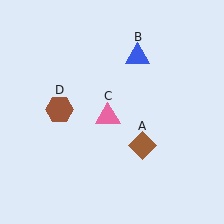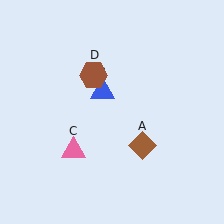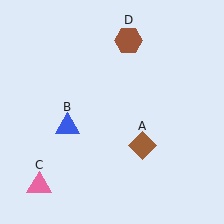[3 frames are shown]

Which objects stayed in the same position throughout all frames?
Brown diamond (object A) remained stationary.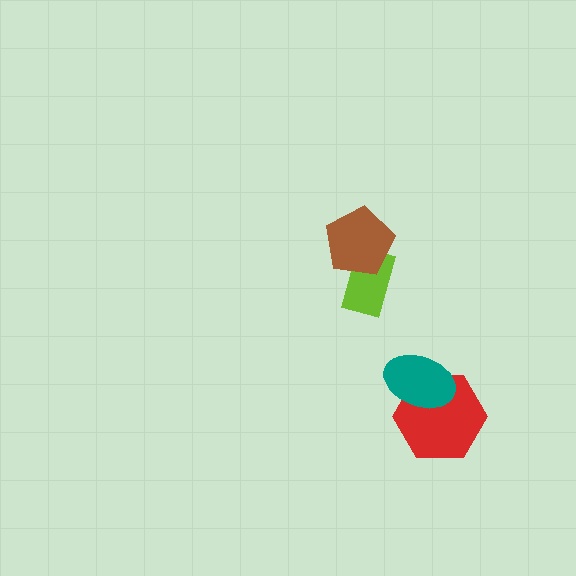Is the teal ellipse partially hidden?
No, no other shape covers it.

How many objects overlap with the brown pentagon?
1 object overlaps with the brown pentagon.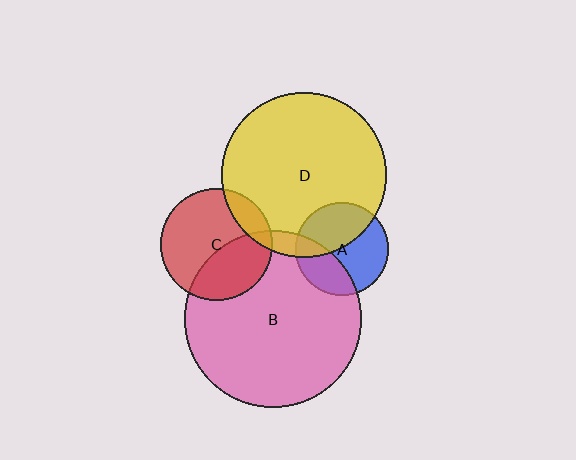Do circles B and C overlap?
Yes.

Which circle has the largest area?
Circle B (pink).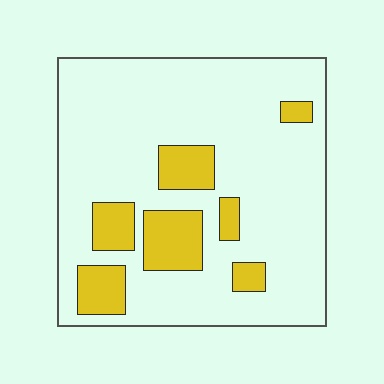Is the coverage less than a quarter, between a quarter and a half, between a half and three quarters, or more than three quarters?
Less than a quarter.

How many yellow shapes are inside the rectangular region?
7.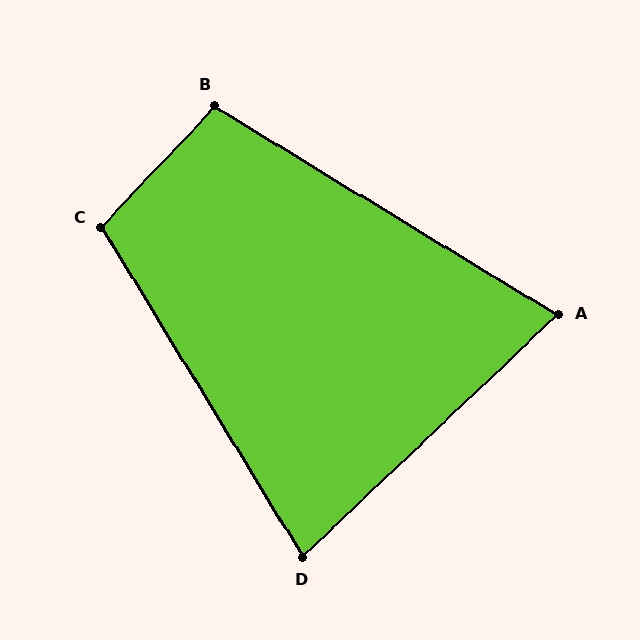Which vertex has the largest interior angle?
C, at approximately 105 degrees.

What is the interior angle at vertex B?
Approximately 102 degrees (obtuse).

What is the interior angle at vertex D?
Approximately 78 degrees (acute).